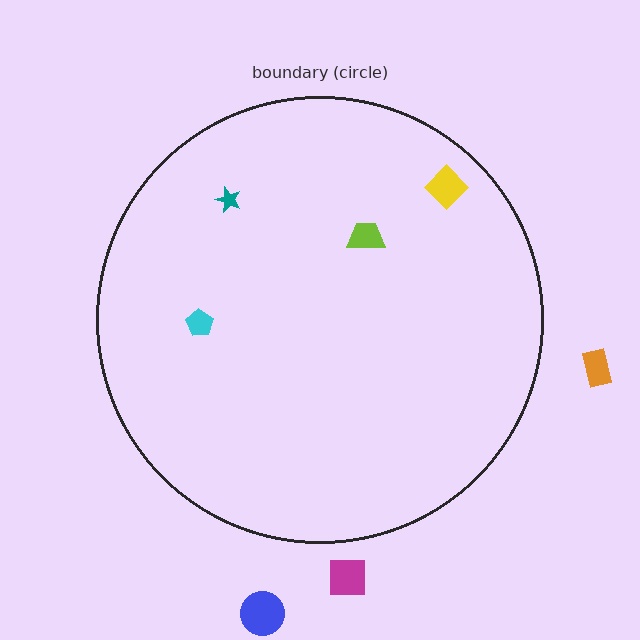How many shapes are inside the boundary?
4 inside, 3 outside.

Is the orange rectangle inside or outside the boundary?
Outside.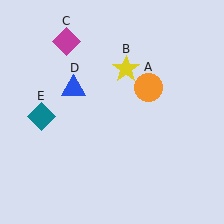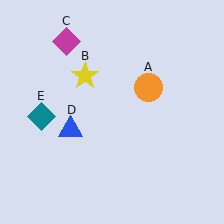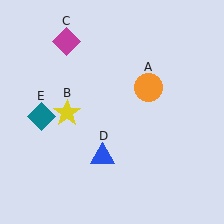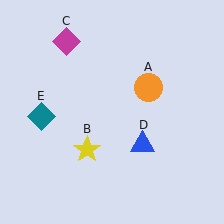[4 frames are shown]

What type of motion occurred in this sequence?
The yellow star (object B), blue triangle (object D) rotated counterclockwise around the center of the scene.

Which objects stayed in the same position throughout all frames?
Orange circle (object A) and magenta diamond (object C) and teal diamond (object E) remained stationary.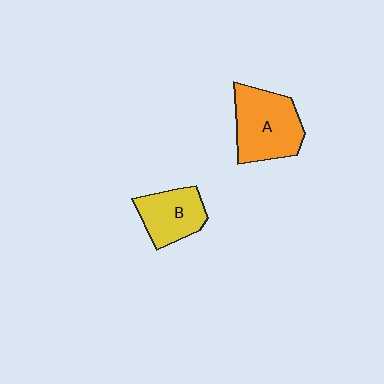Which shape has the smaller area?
Shape B (yellow).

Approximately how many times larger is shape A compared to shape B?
Approximately 1.4 times.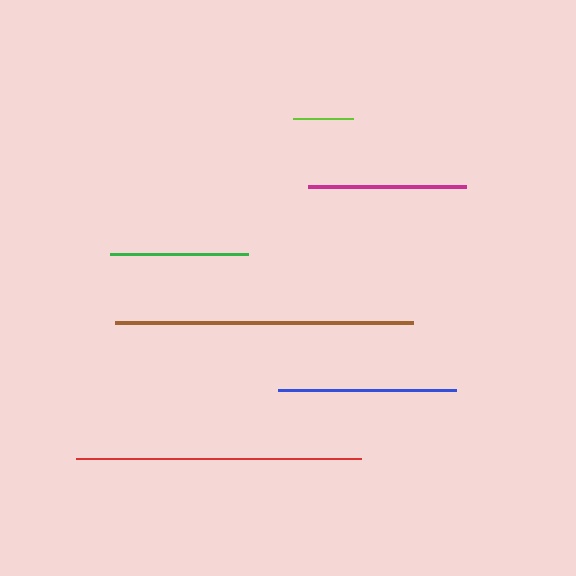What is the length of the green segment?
The green segment is approximately 138 pixels long.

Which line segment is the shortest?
The lime line is the shortest at approximately 60 pixels.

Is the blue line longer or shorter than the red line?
The red line is longer than the blue line.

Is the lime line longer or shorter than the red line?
The red line is longer than the lime line.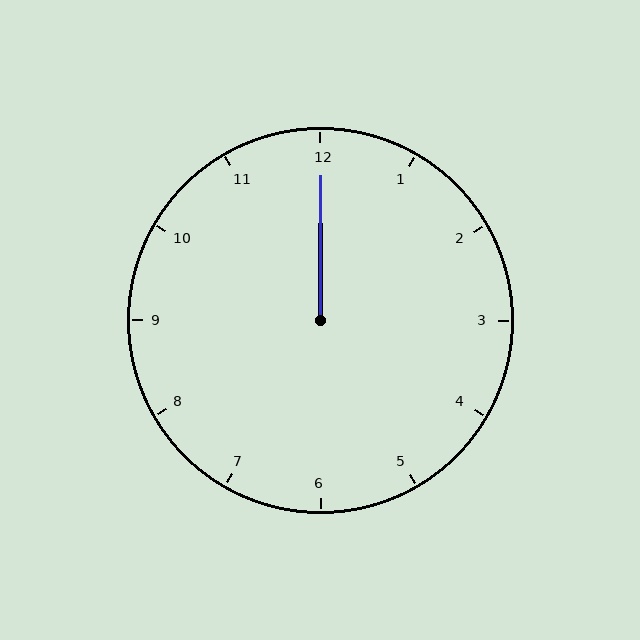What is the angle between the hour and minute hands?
Approximately 0 degrees.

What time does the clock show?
12:00.